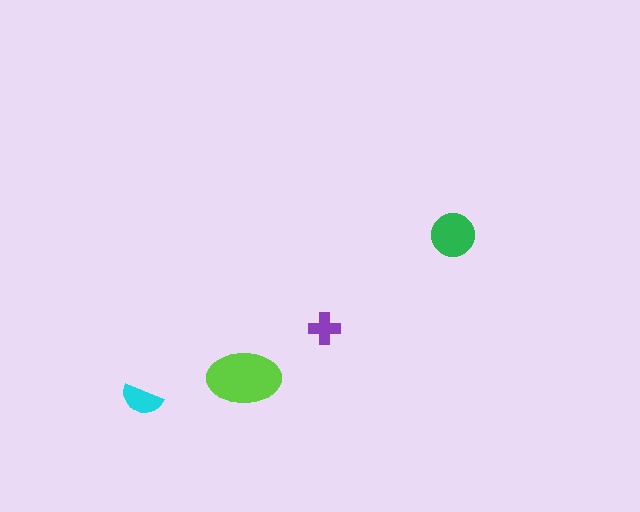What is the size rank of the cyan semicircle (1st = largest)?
3rd.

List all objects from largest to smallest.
The lime ellipse, the green circle, the cyan semicircle, the purple cross.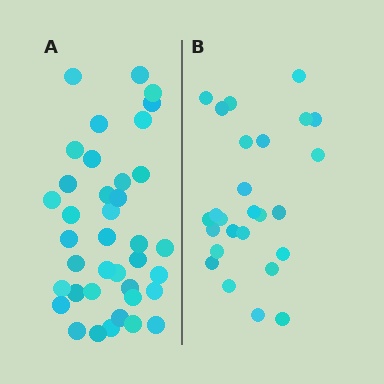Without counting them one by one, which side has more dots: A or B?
Region A (the left region) has more dots.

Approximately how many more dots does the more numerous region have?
Region A has roughly 12 or so more dots than region B.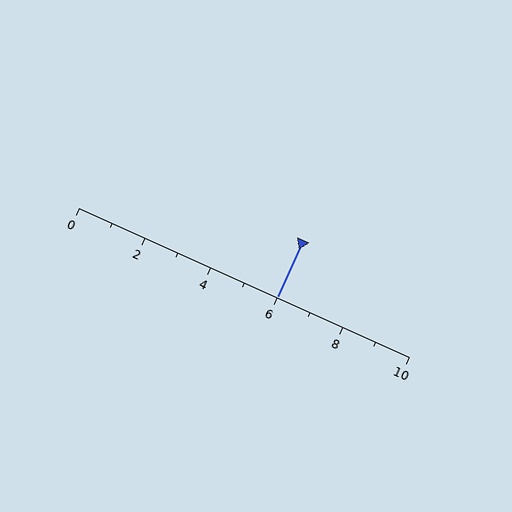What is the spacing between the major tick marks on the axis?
The major ticks are spaced 2 apart.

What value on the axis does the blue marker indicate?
The marker indicates approximately 6.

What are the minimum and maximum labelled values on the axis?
The axis runs from 0 to 10.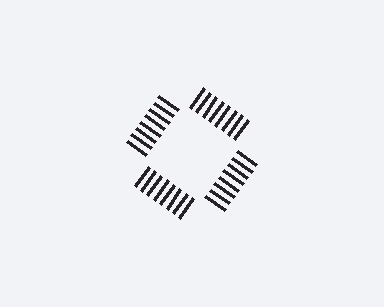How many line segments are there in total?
32 — 8 along each of the 4 edges.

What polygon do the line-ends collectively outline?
An illusory square — the line segments terminate on its edges but no continuous stroke is drawn.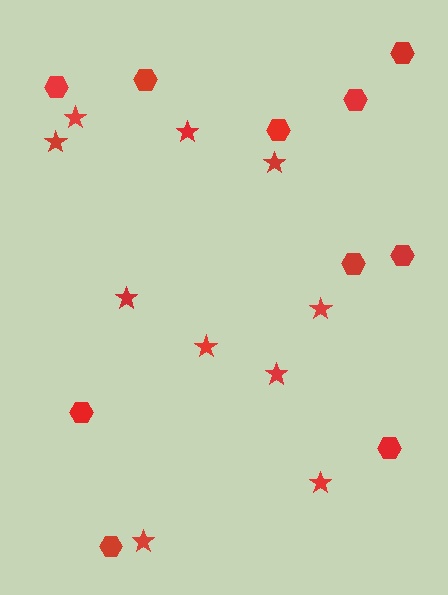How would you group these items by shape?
There are 2 groups: one group of hexagons (10) and one group of stars (10).